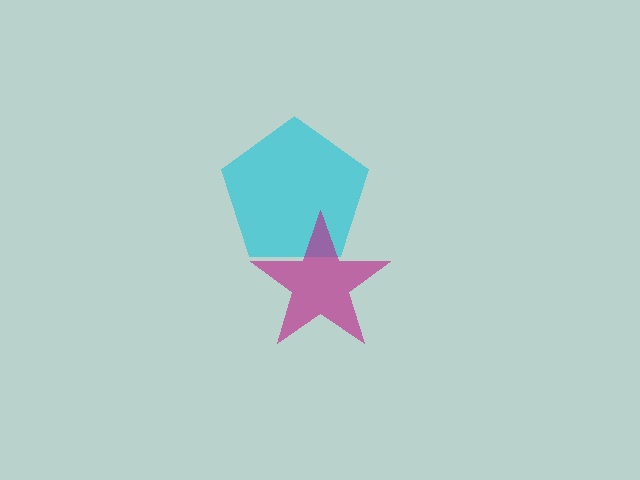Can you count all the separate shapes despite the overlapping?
Yes, there are 2 separate shapes.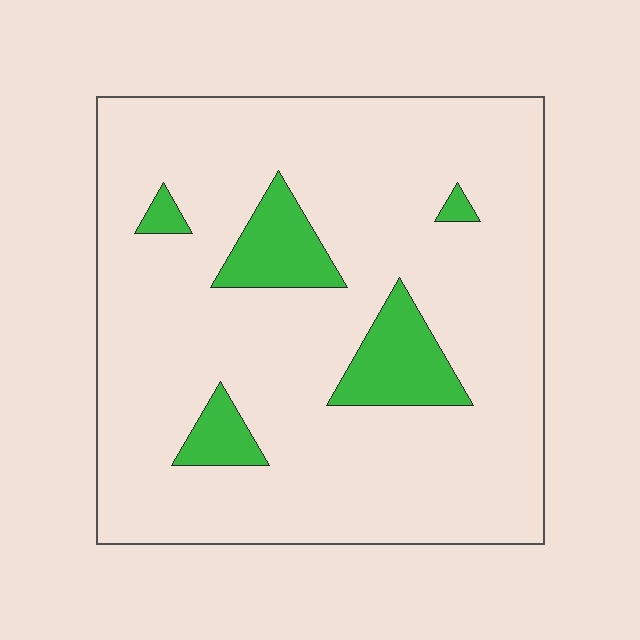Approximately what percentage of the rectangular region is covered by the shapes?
Approximately 10%.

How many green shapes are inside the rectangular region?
5.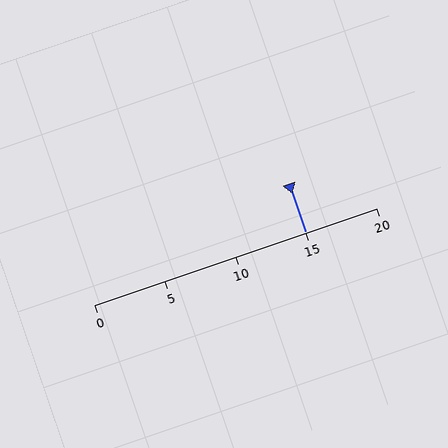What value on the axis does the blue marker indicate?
The marker indicates approximately 15.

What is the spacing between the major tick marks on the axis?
The major ticks are spaced 5 apart.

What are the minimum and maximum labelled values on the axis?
The axis runs from 0 to 20.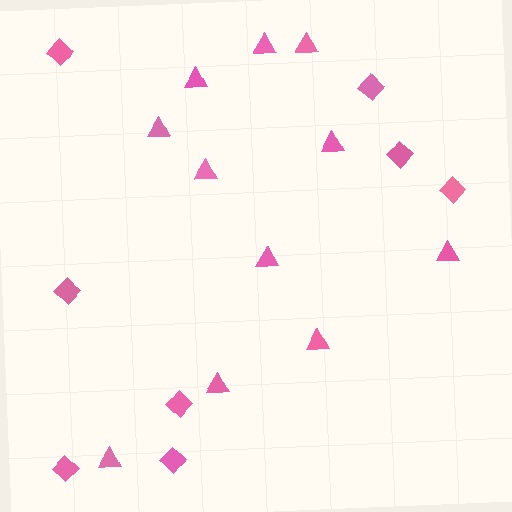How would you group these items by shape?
There are 2 groups: one group of triangles (11) and one group of diamonds (8).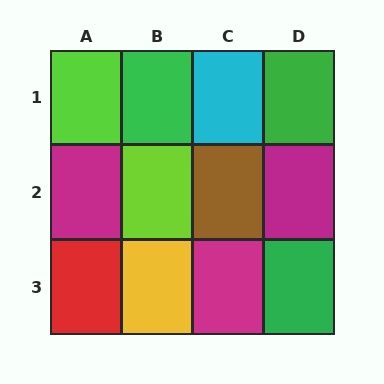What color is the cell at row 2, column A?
Magenta.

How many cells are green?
3 cells are green.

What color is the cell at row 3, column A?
Red.